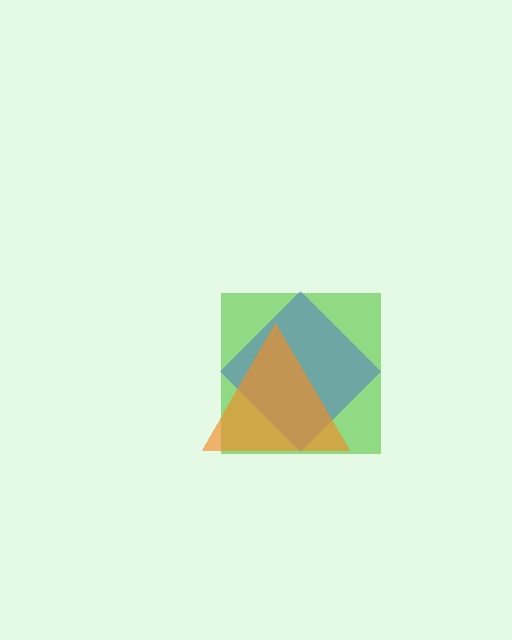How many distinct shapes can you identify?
There are 3 distinct shapes: a lime square, a blue diamond, an orange triangle.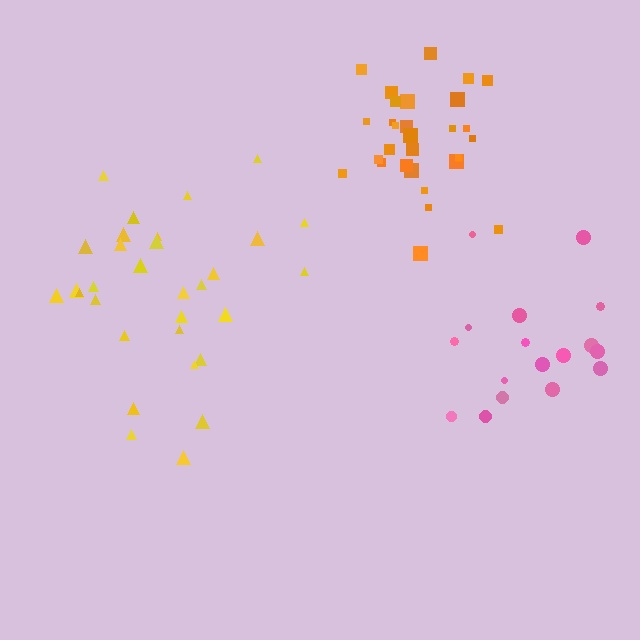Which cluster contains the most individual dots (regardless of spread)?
Yellow (31).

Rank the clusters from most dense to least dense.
orange, yellow, pink.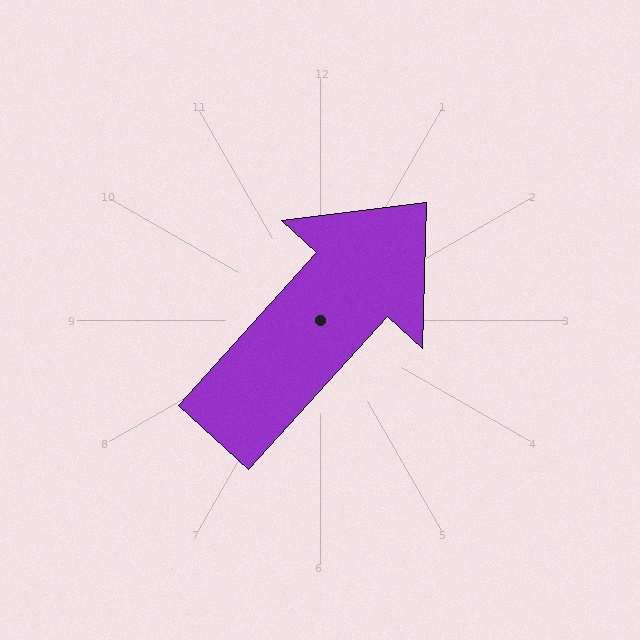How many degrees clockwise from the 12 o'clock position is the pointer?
Approximately 42 degrees.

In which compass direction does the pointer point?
Northeast.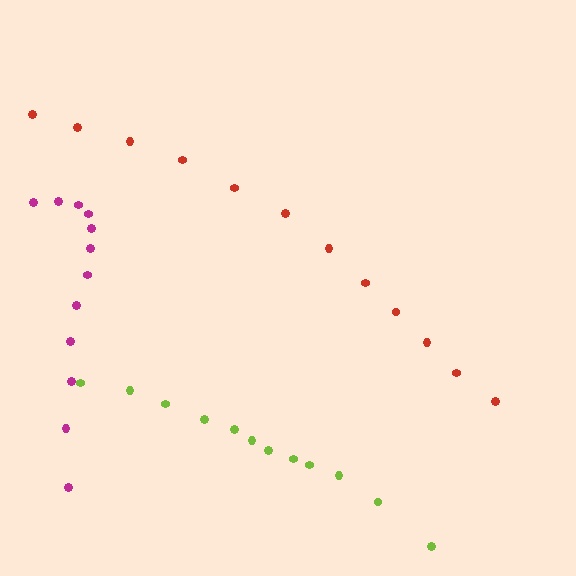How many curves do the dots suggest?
There are 3 distinct paths.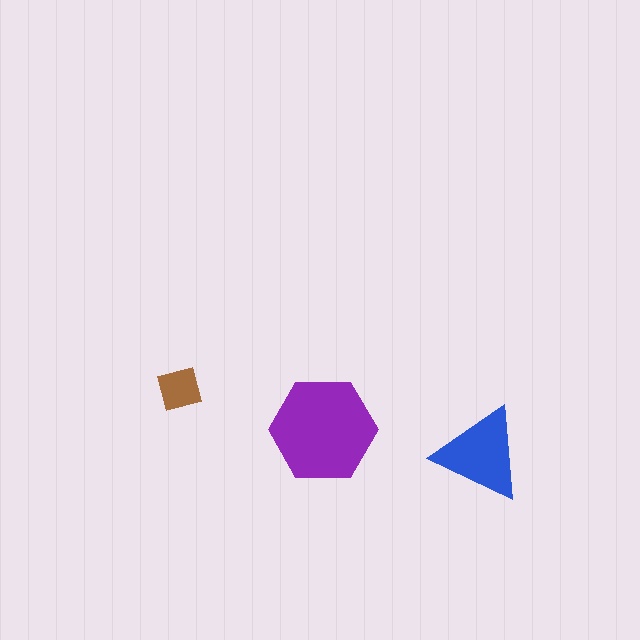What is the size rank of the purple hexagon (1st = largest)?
1st.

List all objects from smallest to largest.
The brown square, the blue triangle, the purple hexagon.